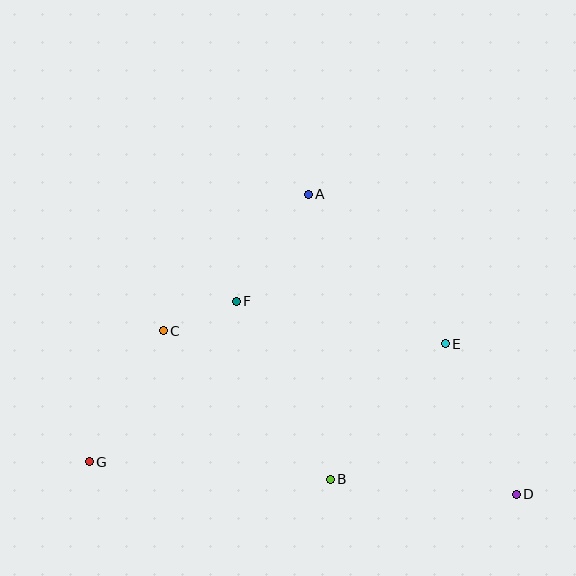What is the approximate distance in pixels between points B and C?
The distance between B and C is approximately 224 pixels.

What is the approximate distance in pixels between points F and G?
The distance between F and G is approximately 217 pixels.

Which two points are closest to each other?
Points C and F are closest to each other.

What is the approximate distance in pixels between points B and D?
The distance between B and D is approximately 186 pixels.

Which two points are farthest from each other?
Points D and G are farthest from each other.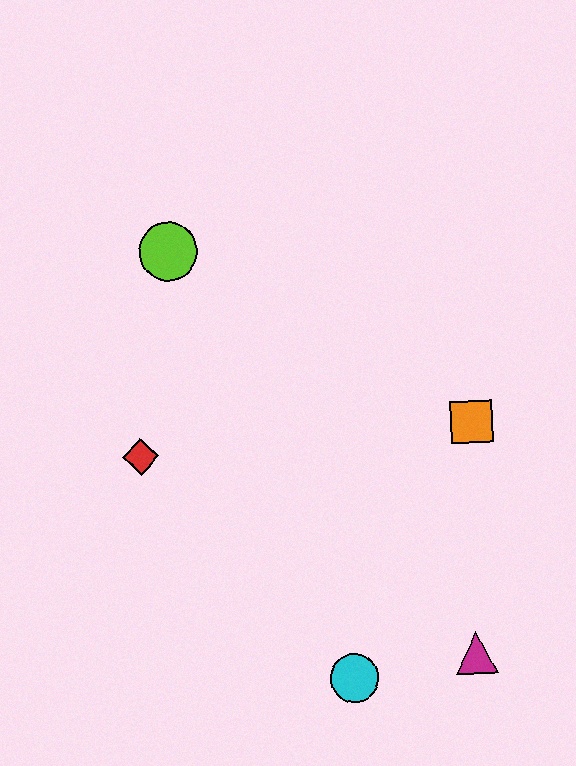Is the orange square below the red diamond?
No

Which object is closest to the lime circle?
The red diamond is closest to the lime circle.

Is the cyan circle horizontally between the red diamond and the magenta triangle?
Yes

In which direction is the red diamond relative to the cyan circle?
The red diamond is above the cyan circle.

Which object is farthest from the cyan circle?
The lime circle is farthest from the cyan circle.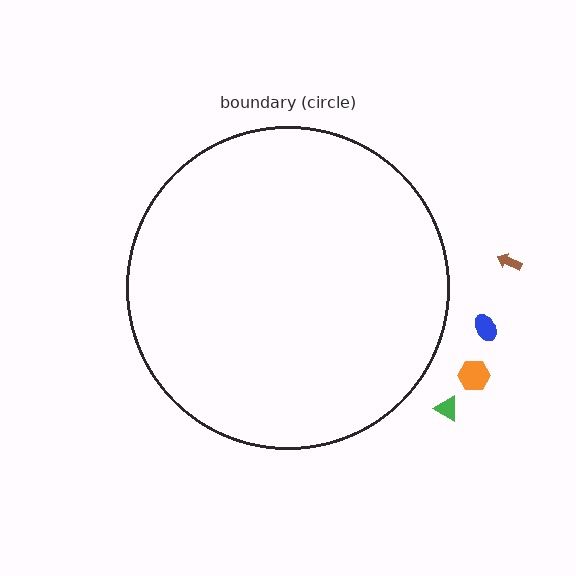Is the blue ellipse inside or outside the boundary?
Outside.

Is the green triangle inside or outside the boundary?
Outside.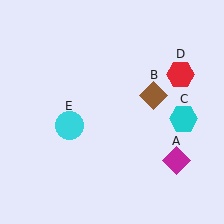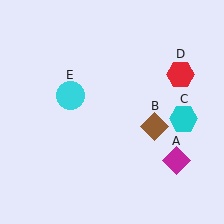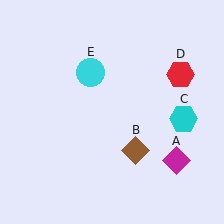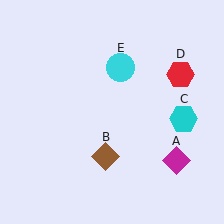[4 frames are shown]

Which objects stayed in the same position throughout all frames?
Magenta diamond (object A) and cyan hexagon (object C) and red hexagon (object D) remained stationary.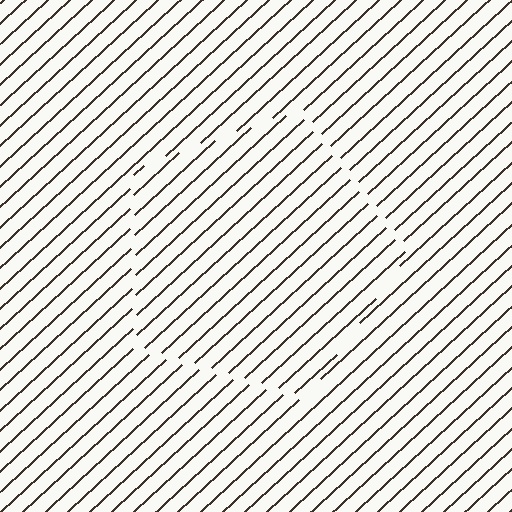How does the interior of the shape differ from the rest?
The interior of the shape contains the same grating, shifted by half a period — the contour is defined by the phase discontinuity where line-ends from the inner and outer gratings abut.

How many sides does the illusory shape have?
5 sides — the line-ends trace a pentagon.